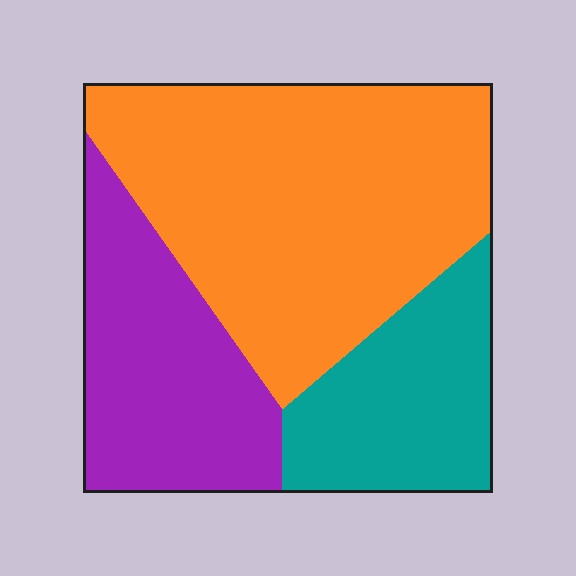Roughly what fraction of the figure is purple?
Purple covers about 25% of the figure.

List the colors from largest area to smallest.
From largest to smallest: orange, purple, teal.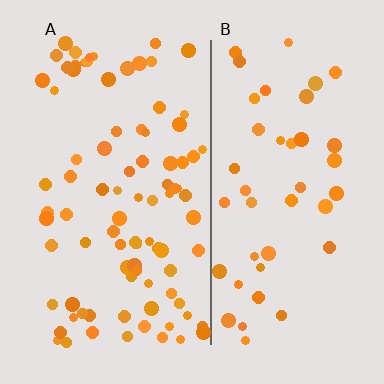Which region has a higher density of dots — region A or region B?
A (the left).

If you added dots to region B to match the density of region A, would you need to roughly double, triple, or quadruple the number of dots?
Approximately double.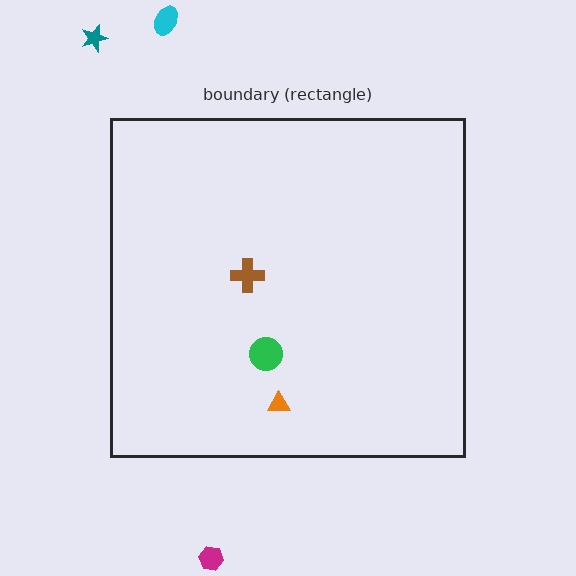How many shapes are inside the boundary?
3 inside, 3 outside.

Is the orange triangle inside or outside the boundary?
Inside.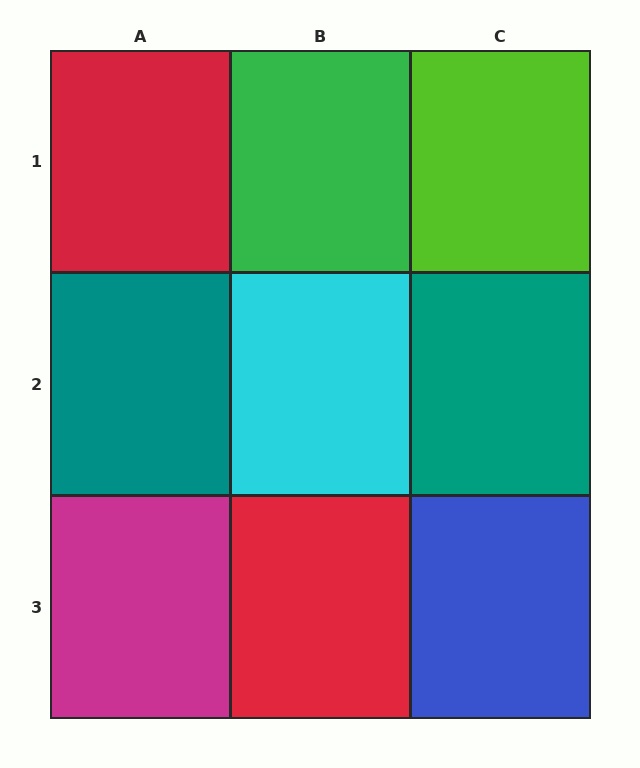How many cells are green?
1 cell is green.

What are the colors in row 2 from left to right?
Teal, cyan, teal.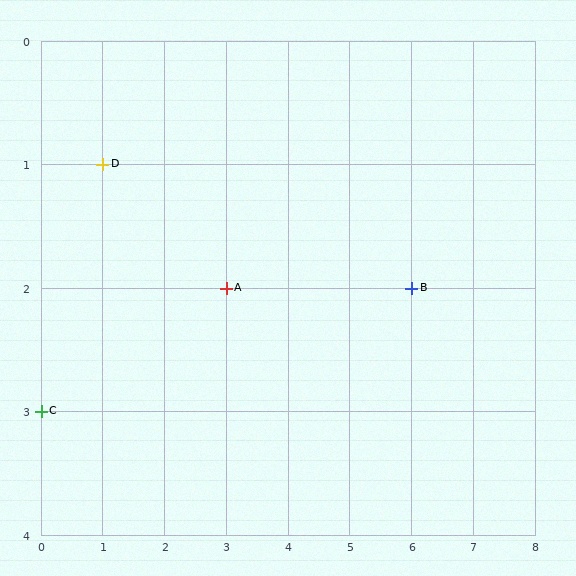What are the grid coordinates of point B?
Point B is at grid coordinates (6, 2).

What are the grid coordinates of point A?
Point A is at grid coordinates (3, 2).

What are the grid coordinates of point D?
Point D is at grid coordinates (1, 1).